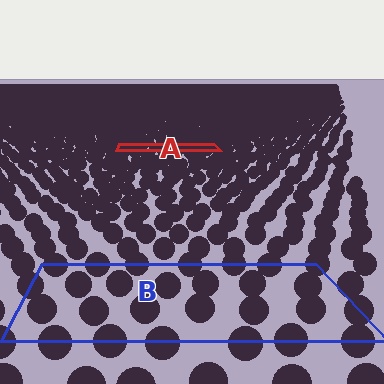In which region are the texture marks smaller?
The texture marks are smaller in region A, because it is farther away.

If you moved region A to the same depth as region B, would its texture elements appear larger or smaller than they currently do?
They would appear larger. At a closer depth, the same texture elements are projected at a bigger on-screen size.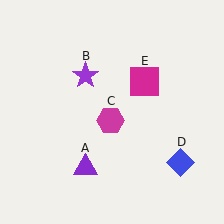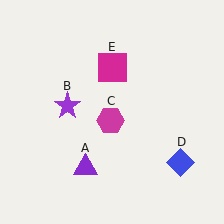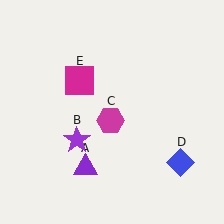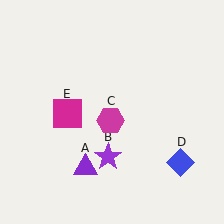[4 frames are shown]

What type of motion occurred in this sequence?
The purple star (object B), magenta square (object E) rotated counterclockwise around the center of the scene.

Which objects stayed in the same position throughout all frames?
Purple triangle (object A) and magenta hexagon (object C) and blue diamond (object D) remained stationary.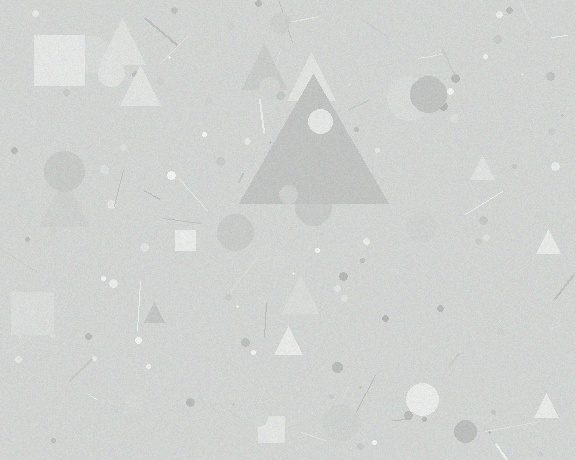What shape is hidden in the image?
A triangle is hidden in the image.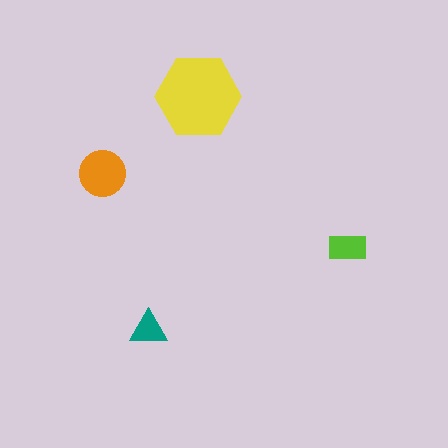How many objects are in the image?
There are 4 objects in the image.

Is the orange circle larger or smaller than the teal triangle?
Larger.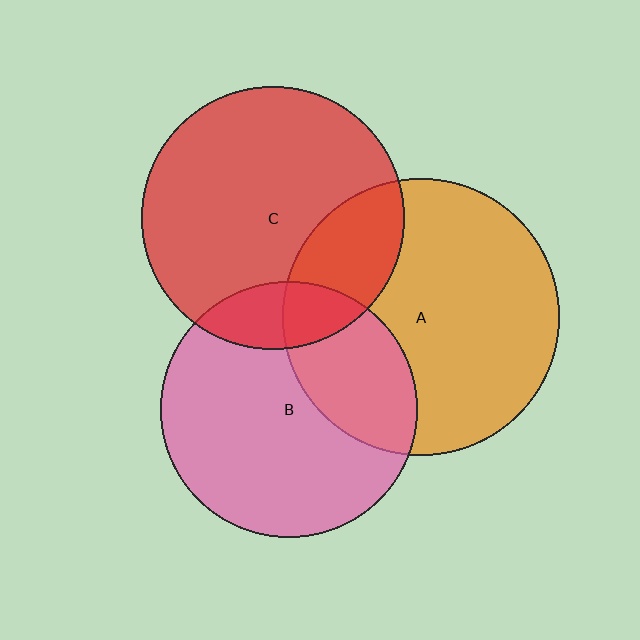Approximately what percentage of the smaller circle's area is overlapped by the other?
Approximately 25%.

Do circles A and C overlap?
Yes.